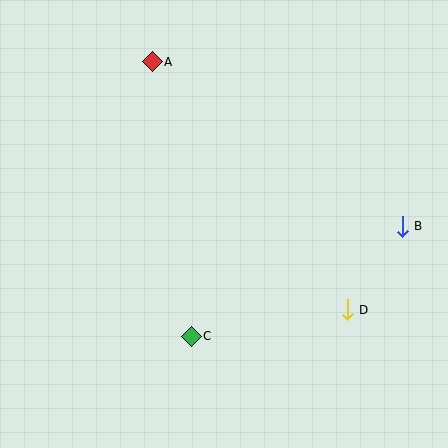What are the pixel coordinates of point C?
Point C is at (191, 336).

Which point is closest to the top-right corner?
Point B is closest to the top-right corner.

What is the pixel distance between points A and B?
The distance between A and B is 300 pixels.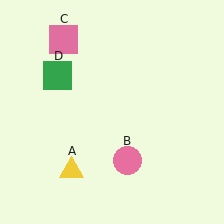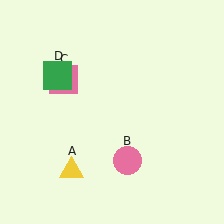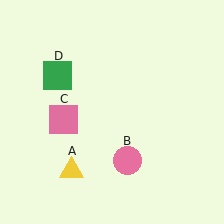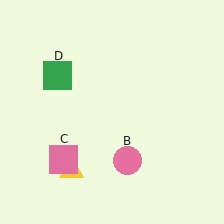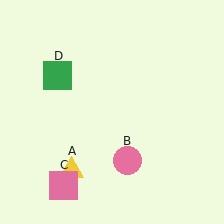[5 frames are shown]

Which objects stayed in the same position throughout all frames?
Yellow triangle (object A) and pink circle (object B) and green square (object D) remained stationary.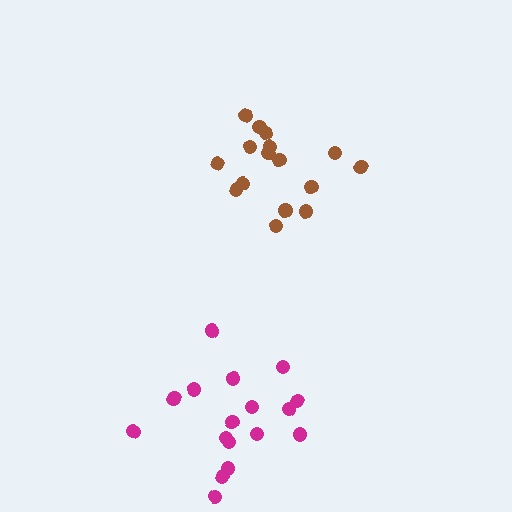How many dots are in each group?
Group 1: 17 dots, Group 2: 16 dots (33 total).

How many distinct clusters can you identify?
There are 2 distinct clusters.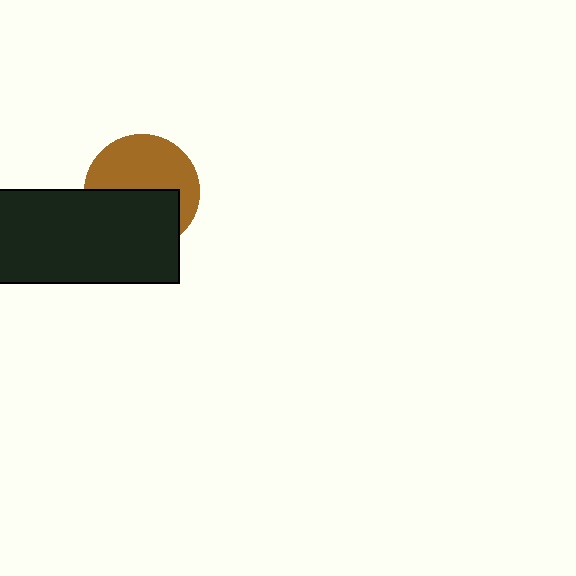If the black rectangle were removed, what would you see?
You would see the complete brown circle.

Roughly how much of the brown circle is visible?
About half of it is visible (roughly 54%).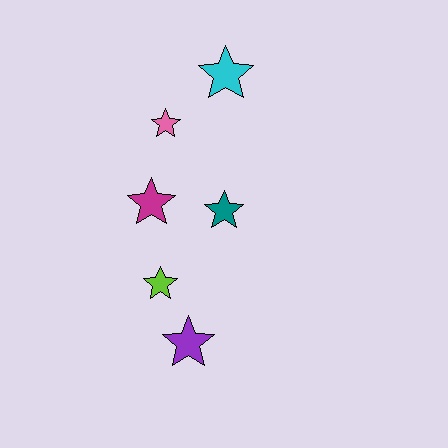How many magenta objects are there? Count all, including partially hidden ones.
There is 1 magenta object.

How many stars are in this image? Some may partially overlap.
There are 6 stars.